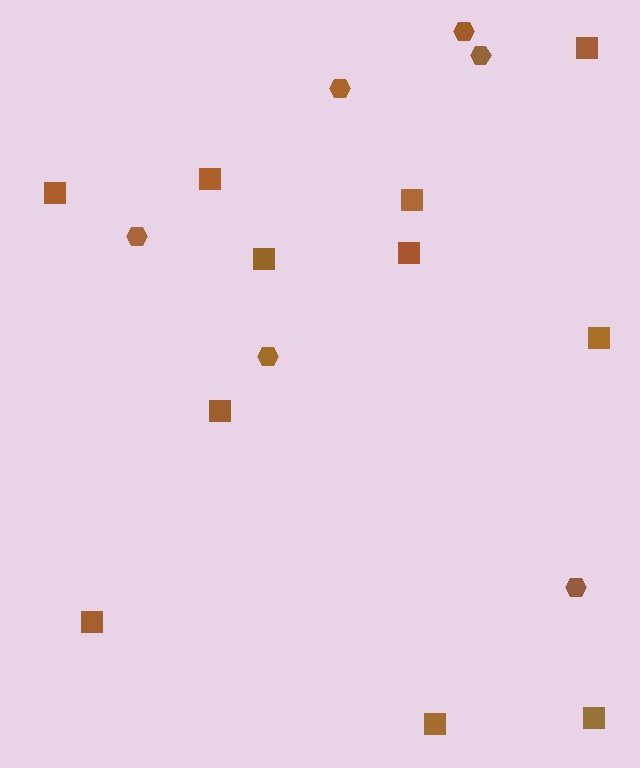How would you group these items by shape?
There are 2 groups: one group of hexagons (6) and one group of squares (11).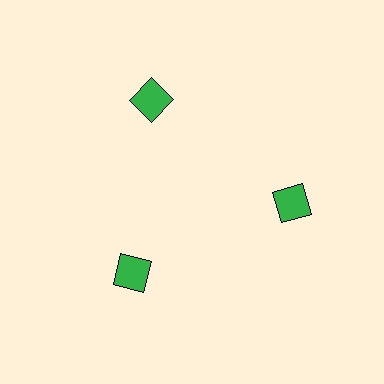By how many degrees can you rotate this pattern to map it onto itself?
The pattern maps onto itself every 120 degrees of rotation.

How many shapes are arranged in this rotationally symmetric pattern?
There are 3 shapes, arranged in 3 groups of 1.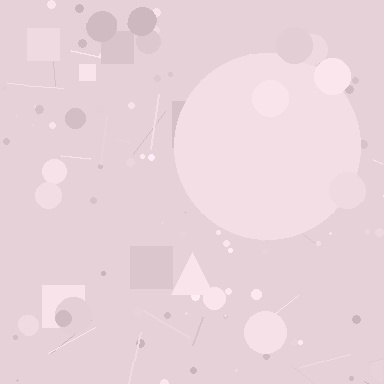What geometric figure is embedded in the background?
A circle is embedded in the background.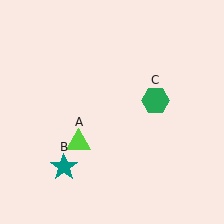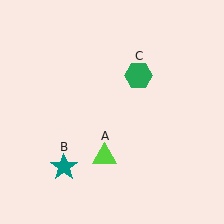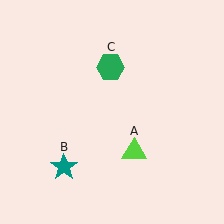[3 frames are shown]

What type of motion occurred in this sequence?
The lime triangle (object A), green hexagon (object C) rotated counterclockwise around the center of the scene.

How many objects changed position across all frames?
2 objects changed position: lime triangle (object A), green hexagon (object C).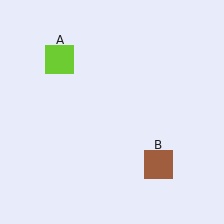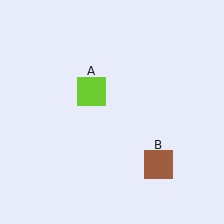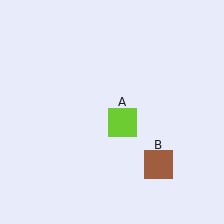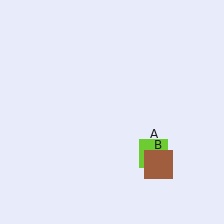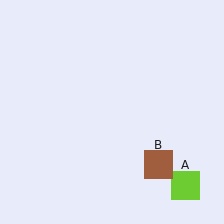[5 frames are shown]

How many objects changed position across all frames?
1 object changed position: lime square (object A).